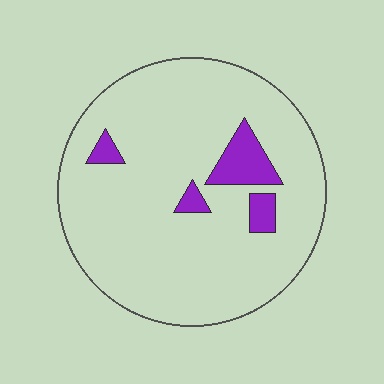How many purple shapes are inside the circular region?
4.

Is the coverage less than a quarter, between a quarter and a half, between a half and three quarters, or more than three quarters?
Less than a quarter.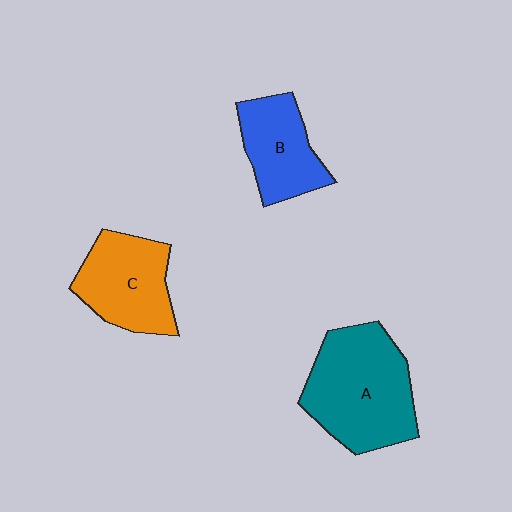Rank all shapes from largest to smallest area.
From largest to smallest: A (teal), C (orange), B (blue).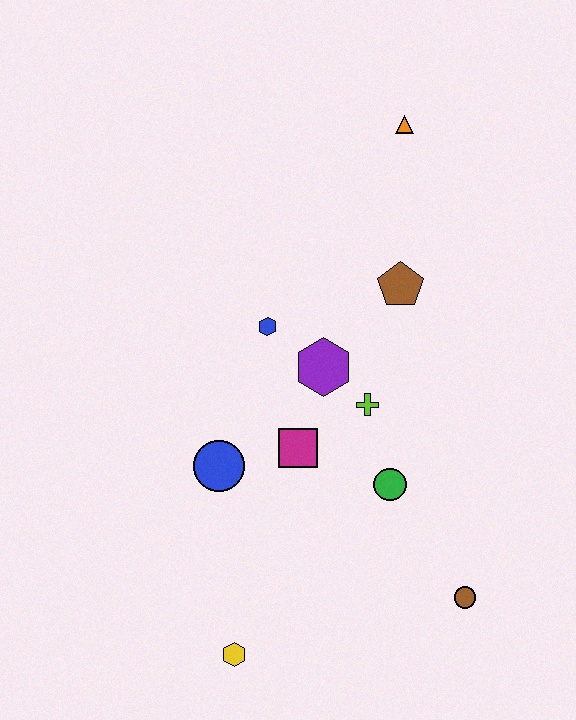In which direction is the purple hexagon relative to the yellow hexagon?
The purple hexagon is above the yellow hexagon.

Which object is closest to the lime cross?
The purple hexagon is closest to the lime cross.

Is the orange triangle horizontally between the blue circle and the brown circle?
Yes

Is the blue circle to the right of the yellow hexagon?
No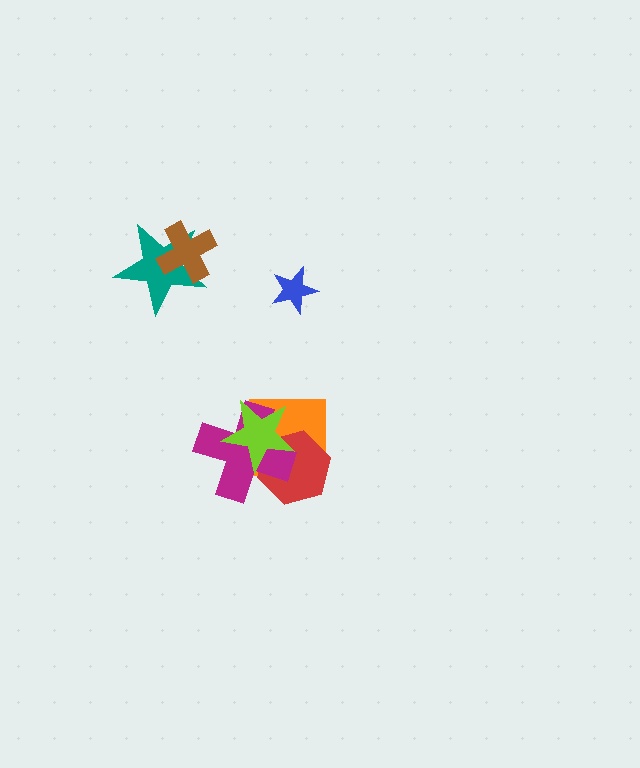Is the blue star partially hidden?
No, no other shape covers it.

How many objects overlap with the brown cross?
1 object overlaps with the brown cross.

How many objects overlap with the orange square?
3 objects overlap with the orange square.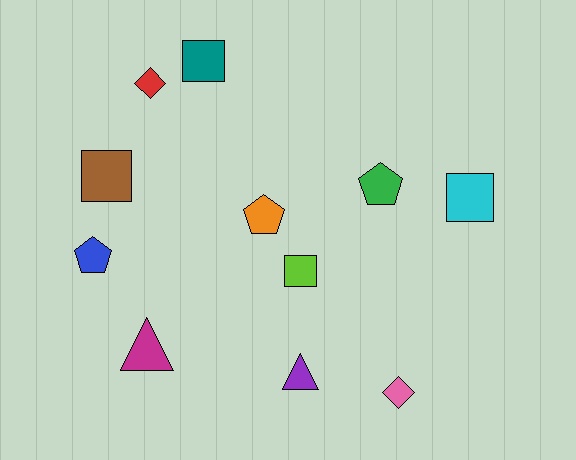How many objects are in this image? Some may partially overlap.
There are 11 objects.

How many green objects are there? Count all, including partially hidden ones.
There is 1 green object.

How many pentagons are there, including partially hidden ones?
There are 3 pentagons.